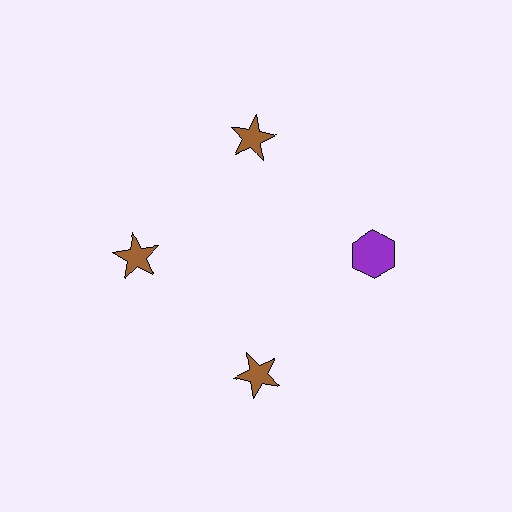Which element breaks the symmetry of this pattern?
The purple hexagon at roughly the 3 o'clock position breaks the symmetry. All other shapes are brown stars.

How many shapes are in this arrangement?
There are 4 shapes arranged in a ring pattern.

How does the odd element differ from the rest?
It differs in both color (purple instead of brown) and shape (hexagon instead of star).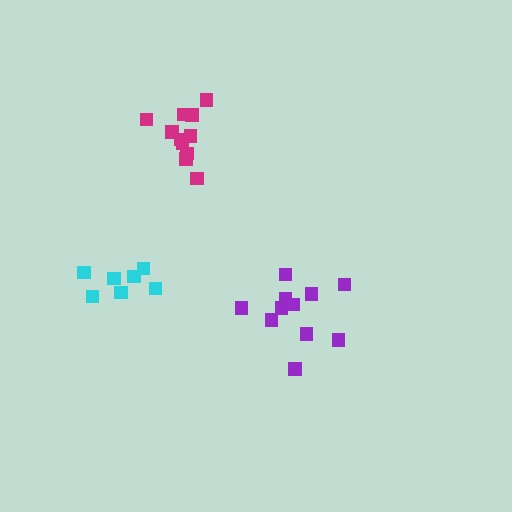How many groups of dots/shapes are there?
There are 3 groups.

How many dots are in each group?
Group 1: 11 dots, Group 2: 7 dots, Group 3: 11 dots (29 total).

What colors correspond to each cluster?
The clusters are colored: magenta, cyan, purple.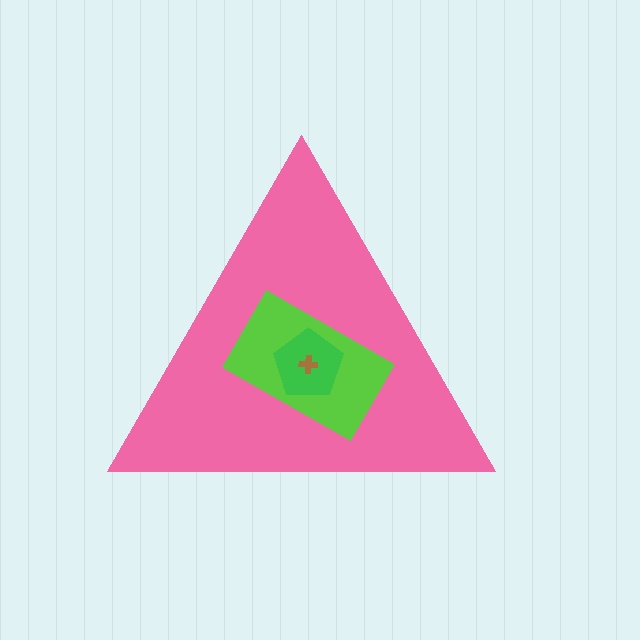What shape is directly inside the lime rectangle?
The green pentagon.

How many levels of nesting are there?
4.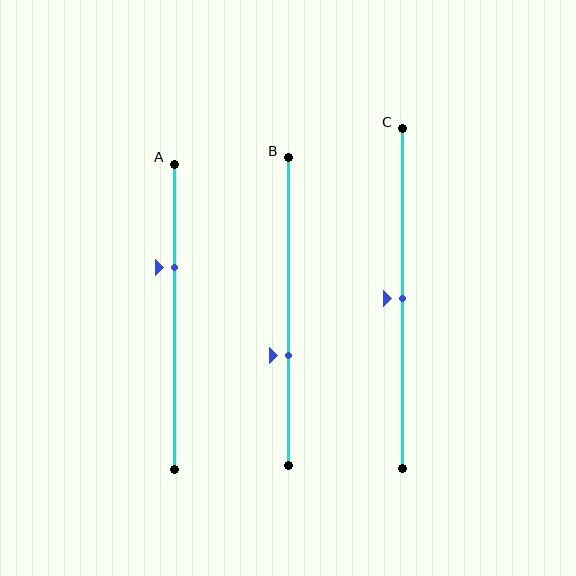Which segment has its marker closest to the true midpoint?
Segment C has its marker closest to the true midpoint.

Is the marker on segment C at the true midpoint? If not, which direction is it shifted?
Yes, the marker on segment C is at the true midpoint.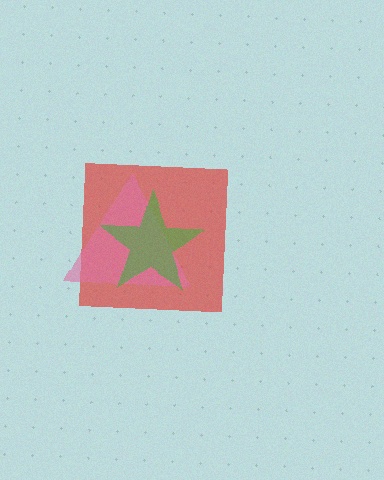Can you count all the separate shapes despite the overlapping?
Yes, there are 3 separate shapes.